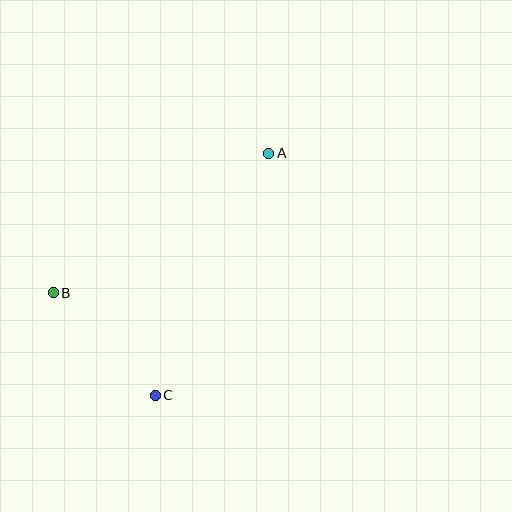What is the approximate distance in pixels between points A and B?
The distance between A and B is approximately 256 pixels.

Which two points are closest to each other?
Points B and C are closest to each other.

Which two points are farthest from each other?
Points A and C are farthest from each other.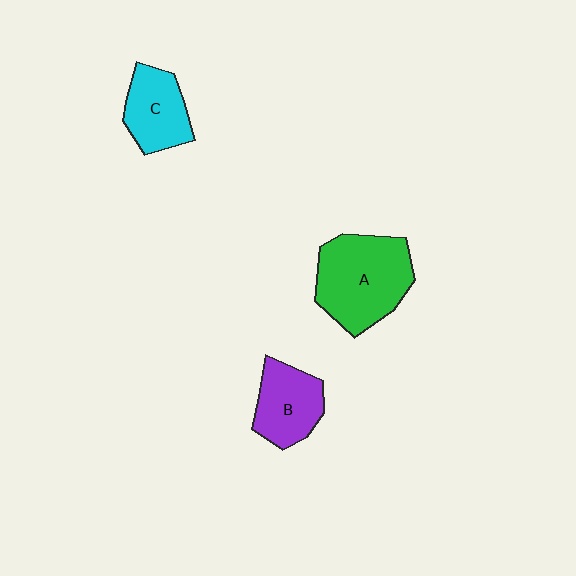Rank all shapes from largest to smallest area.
From largest to smallest: A (green), B (purple), C (cyan).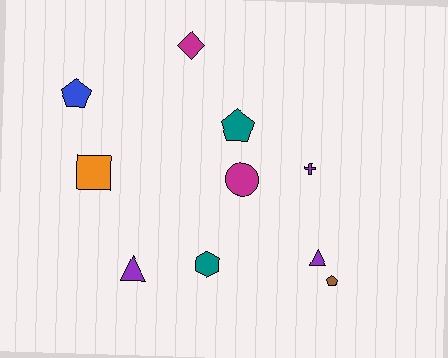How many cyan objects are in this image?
There are no cyan objects.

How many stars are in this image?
There are no stars.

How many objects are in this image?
There are 10 objects.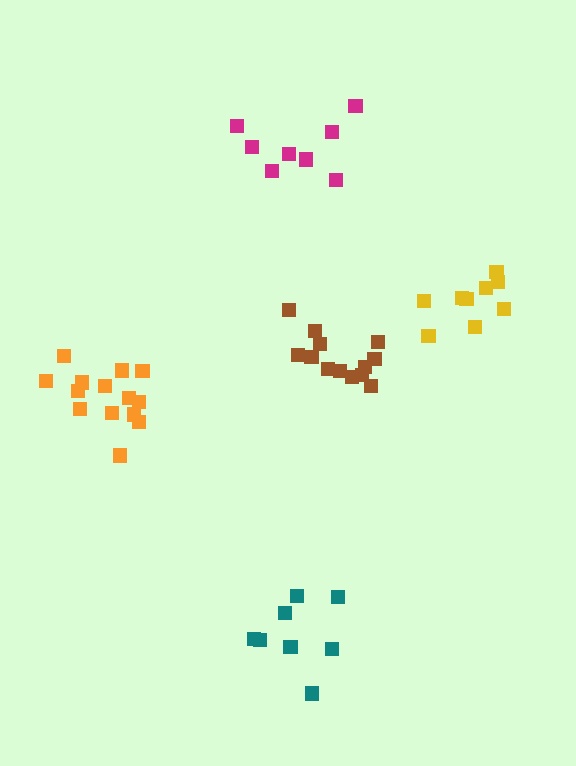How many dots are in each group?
Group 1: 8 dots, Group 2: 8 dots, Group 3: 13 dots, Group 4: 9 dots, Group 5: 14 dots (52 total).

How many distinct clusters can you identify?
There are 5 distinct clusters.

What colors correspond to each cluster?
The clusters are colored: magenta, teal, brown, yellow, orange.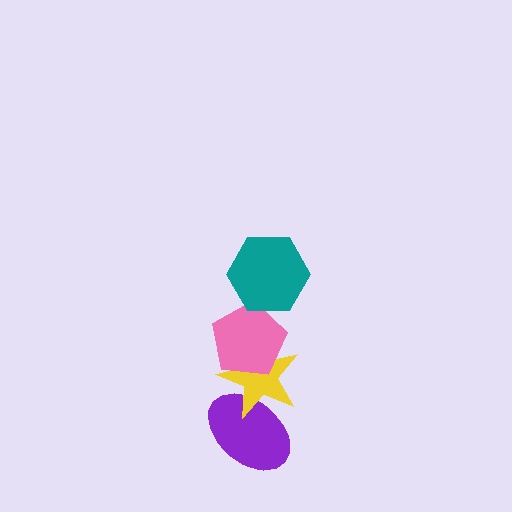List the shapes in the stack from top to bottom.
From top to bottom: the teal hexagon, the pink pentagon, the yellow star, the purple ellipse.